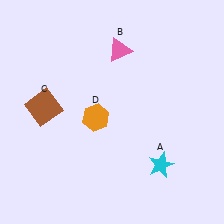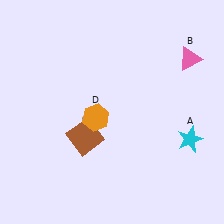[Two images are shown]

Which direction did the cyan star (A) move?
The cyan star (A) moved right.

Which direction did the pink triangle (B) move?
The pink triangle (B) moved right.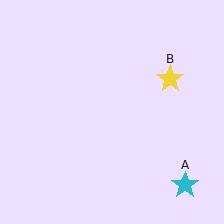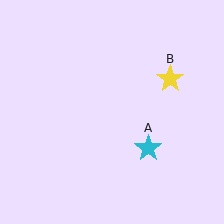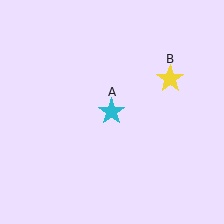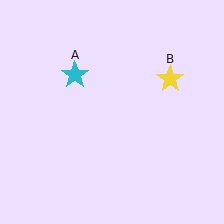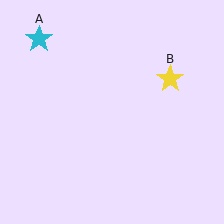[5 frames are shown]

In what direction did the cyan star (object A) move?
The cyan star (object A) moved up and to the left.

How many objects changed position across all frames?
1 object changed position: cyan star (object A).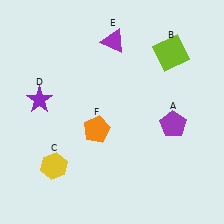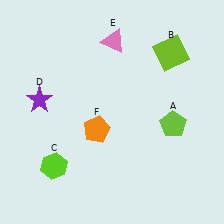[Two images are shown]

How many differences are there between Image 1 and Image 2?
There are 3 differences between the two images.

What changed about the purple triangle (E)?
In Image 1, E is purple. In Image 2, it changed to pink.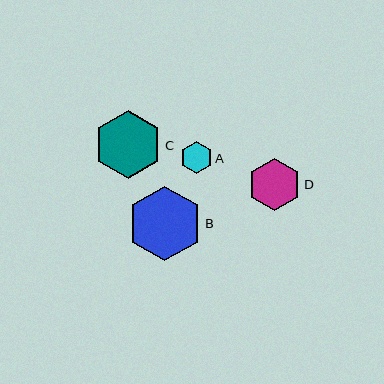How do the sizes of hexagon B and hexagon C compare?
Hexagon B and hexagon C are approximately the same size.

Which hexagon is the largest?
Hexagon B is the largest with a size of approximately 75 pixels.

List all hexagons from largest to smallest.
From largest to smallest: B, C, D, A.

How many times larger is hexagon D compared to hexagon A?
Hexagon D is approximately 1.6 times the size of hexagon A.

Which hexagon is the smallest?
Hexagon A is the smallest with a size of approximately 32 pixels.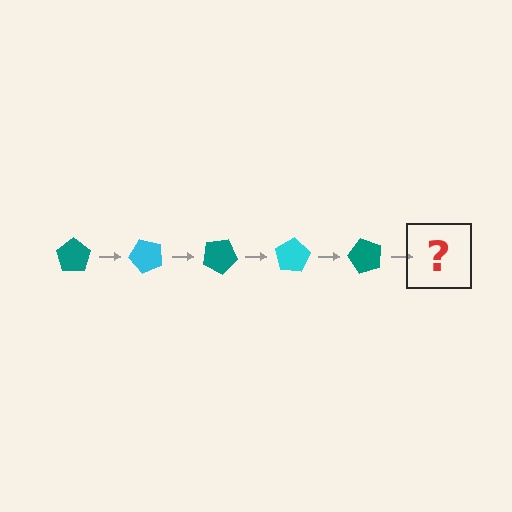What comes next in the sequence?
The next element should be a cyan pentagon, rotated 250 degrees from the start.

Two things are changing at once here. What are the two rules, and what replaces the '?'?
The two rules are that it rotates 50 degrees each step and the color cycles through teal and cyan. The '?' should be a cyan pentagon, rotated 250 degrees from the start.